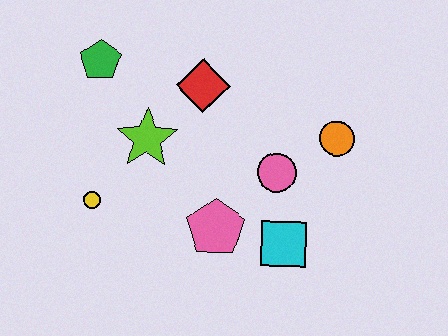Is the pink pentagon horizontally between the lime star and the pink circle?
Yes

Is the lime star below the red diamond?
Yes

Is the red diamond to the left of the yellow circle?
No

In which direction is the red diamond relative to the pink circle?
The red diamond is above the pink circle.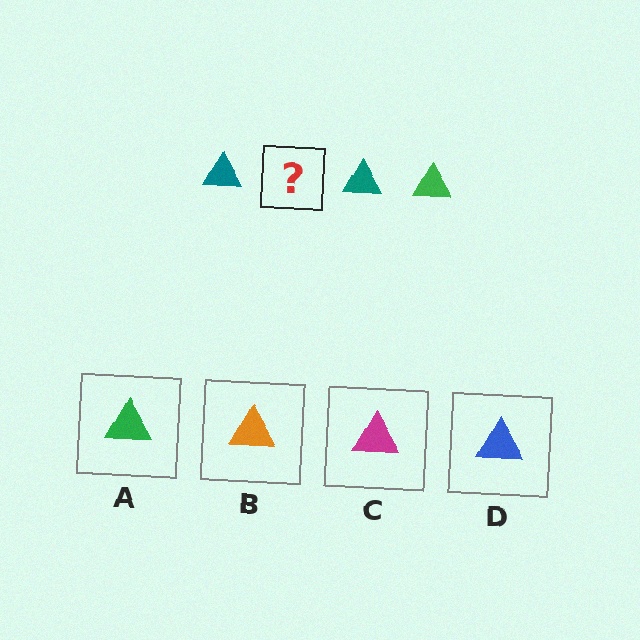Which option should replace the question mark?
Option A.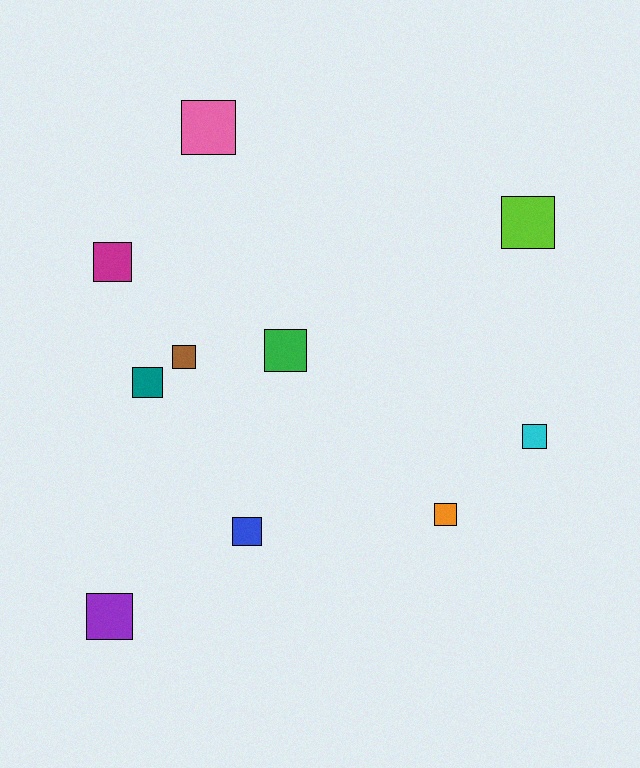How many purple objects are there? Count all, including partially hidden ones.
There is 1 purple object.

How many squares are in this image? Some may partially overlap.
There are 10 squares.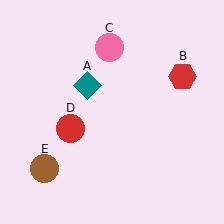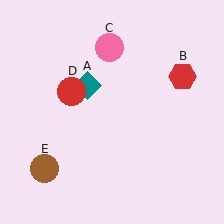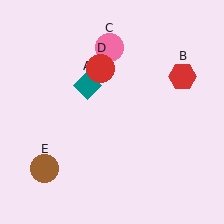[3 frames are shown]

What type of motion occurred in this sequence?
The red circle (object D) rotated clockwise around the center of the scene.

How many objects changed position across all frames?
1 object changed position: red circle (object D).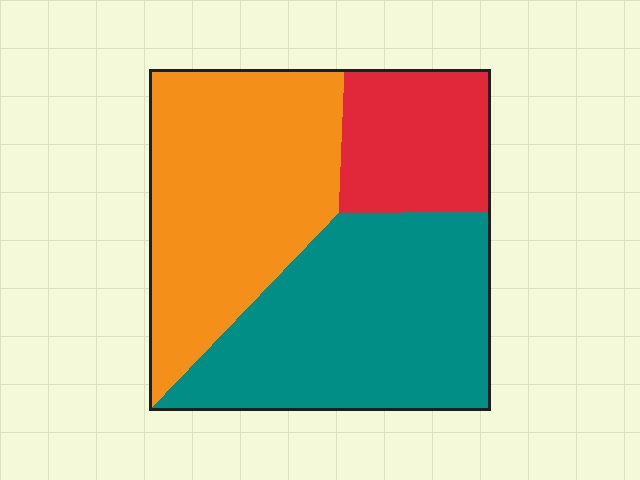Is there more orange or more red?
Orange.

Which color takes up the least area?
Red, at roughly 20%.